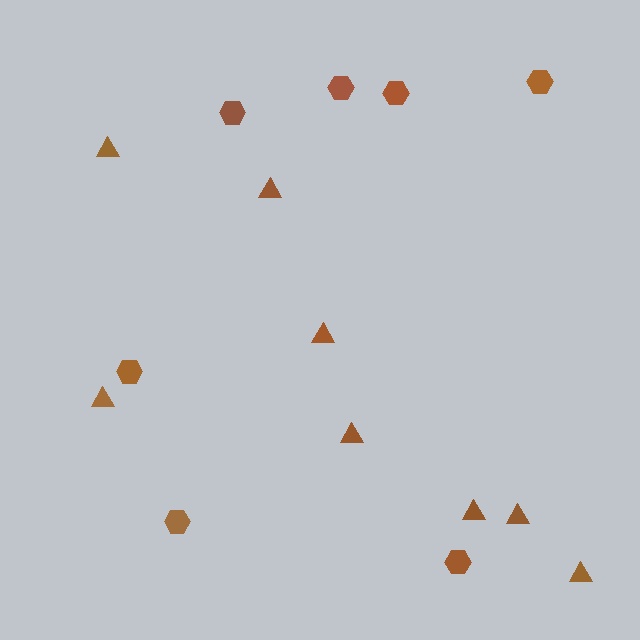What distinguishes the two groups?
There are 2 groups: one group of hexagons (7) and one group of triangles (8).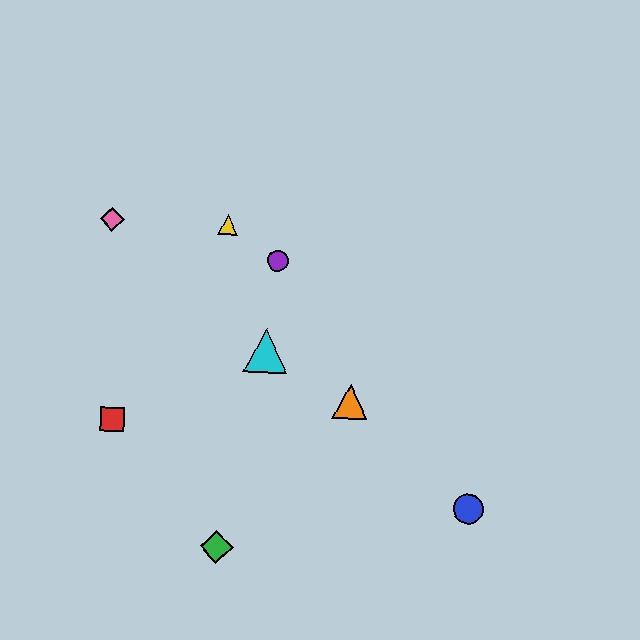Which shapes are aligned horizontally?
The yellow triangle, the pink diamond are aligned horizontally.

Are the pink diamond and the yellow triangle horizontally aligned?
Yes, both are at y≈219.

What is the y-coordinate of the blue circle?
The blue circle is at y≈509.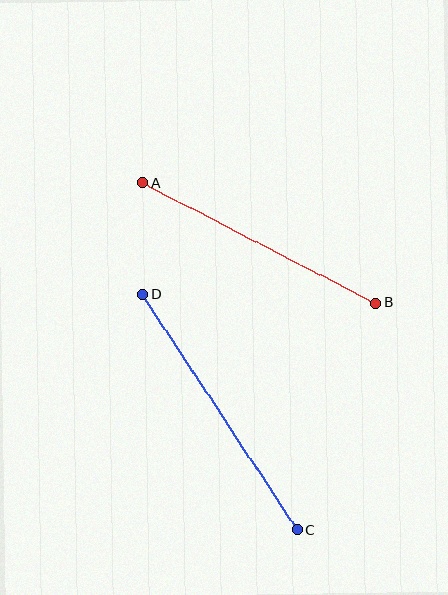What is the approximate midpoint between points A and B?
The midpoint is at approximately (260, 243) pixels.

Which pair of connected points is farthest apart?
Points C and D are farthest apart.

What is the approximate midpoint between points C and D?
The midpoint is at approximately (220, 412) pixels.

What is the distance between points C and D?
The distance is approximately 281 pixels.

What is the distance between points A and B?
The distance is approximately 262 pixels.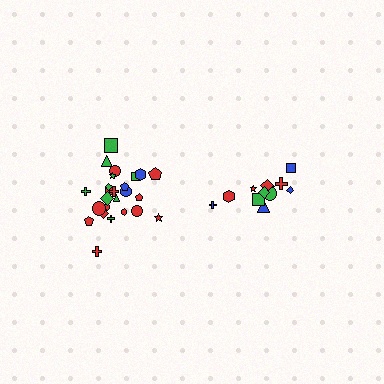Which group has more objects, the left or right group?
The left group.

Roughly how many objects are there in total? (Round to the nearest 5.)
Roughly 35 objects in total.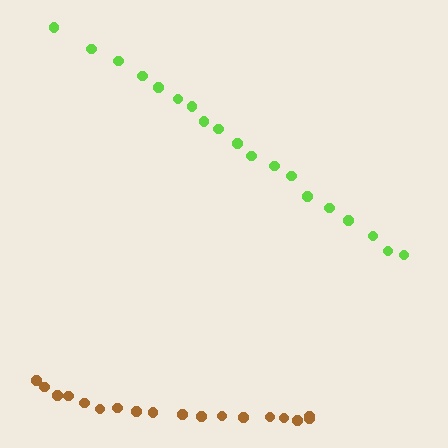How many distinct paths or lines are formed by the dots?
There are 2 distinct paths.